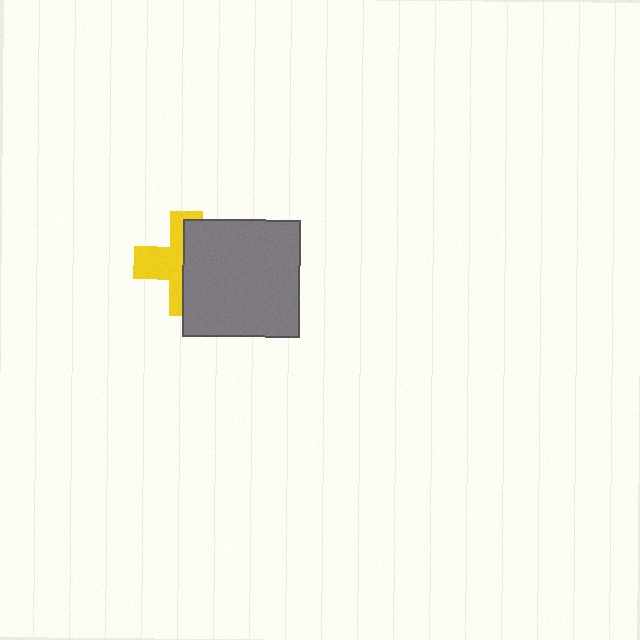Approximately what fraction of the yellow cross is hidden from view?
Roughly 55% of the yellow cross is hidden behind the gray square.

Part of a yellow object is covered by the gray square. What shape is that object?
It is a cross.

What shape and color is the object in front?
The object in front is a gray square.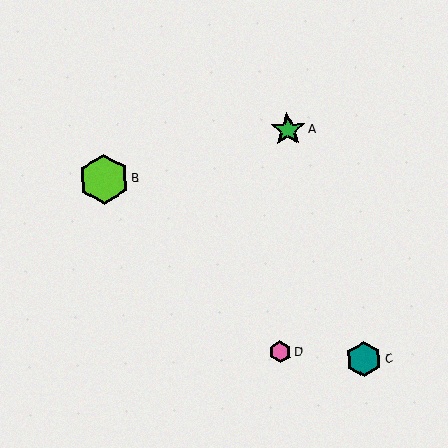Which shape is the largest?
The lime hexagon (labeled B) is the largest.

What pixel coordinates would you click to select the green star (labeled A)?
Click at (288, 129) to select the green star A.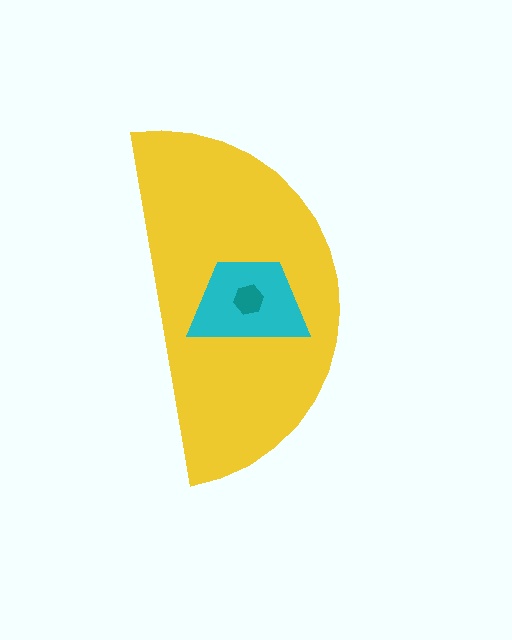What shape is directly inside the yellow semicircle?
The cyan trapezoid.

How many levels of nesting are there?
3.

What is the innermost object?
The teal hexagon.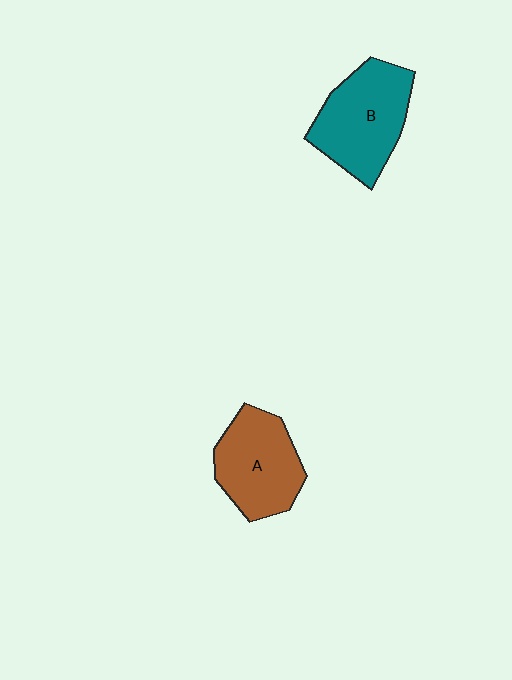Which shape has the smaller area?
Shape A (brown).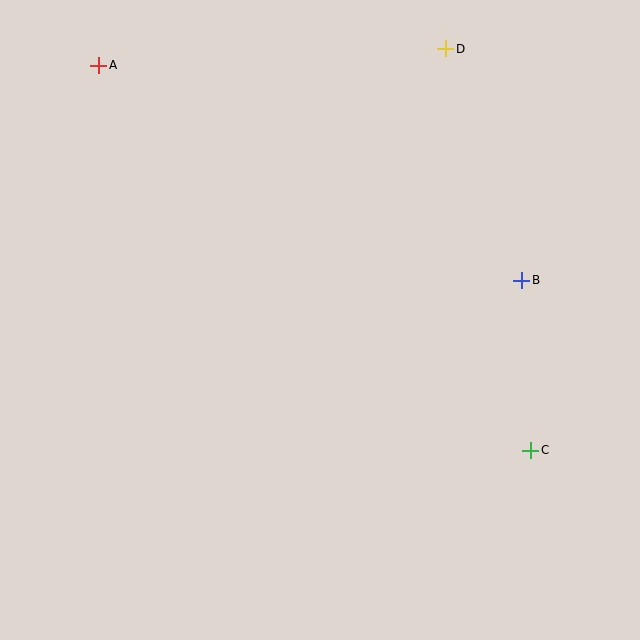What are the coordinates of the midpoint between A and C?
The midpoint between A and C is at (315, 258).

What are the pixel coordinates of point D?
Point D is at (446, 49).